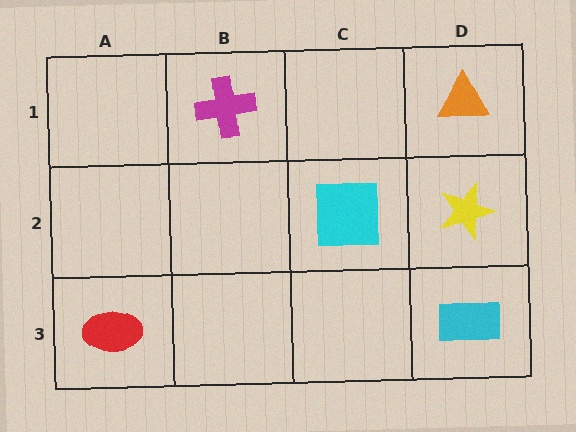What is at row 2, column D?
A yellow star.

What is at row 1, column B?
A magenta cross.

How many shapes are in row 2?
2 shapes.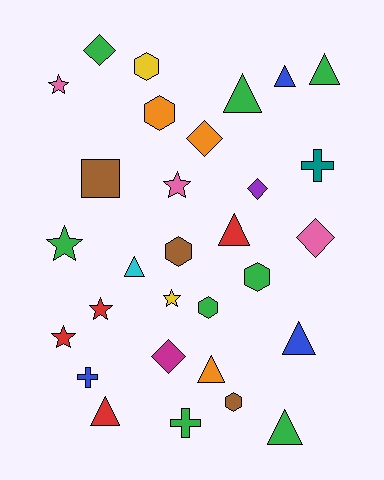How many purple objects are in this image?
There is 1 purple object.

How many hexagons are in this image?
There are 6 hexagons.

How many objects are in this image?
There are 30 objects.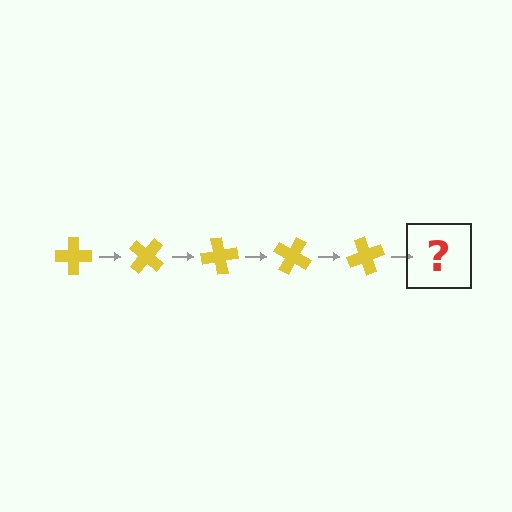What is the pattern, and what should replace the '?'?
The pattern is that the cross rotates 40 degrees each step. The '?' should be a yellow cross rotated 200 degrees.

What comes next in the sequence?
The next element should be a yellow cross rotated 200 degrees.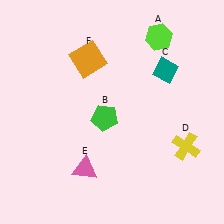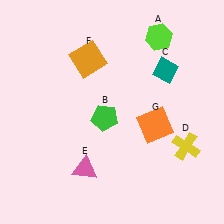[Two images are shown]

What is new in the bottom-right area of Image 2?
An orange square (G) was added in the bottom-right area of Image 2.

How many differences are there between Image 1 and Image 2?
There is 1 difference between the two images.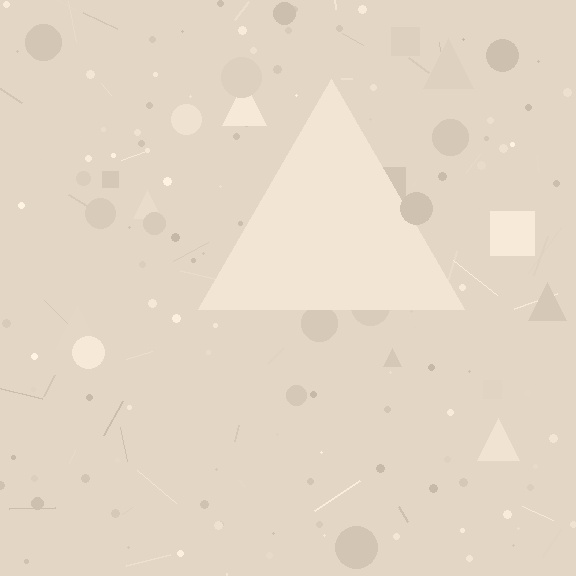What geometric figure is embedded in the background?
A triangle is embedded in the background.